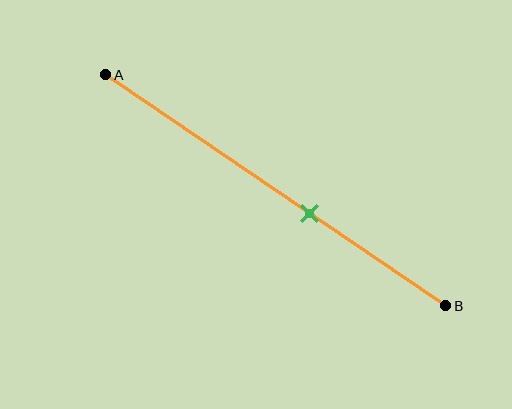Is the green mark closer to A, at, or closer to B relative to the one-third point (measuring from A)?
The green mark is closer to point B than the one-third point of segment AB.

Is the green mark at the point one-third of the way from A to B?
No, the mark is at about 60% from A, not at the 33% one-third point.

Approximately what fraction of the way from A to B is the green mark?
The green mark is approximately 60% of the way from A to B.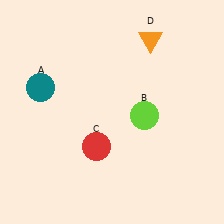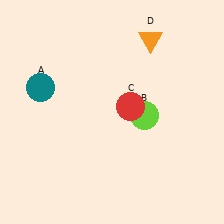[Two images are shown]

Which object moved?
The red circle (C) moved up.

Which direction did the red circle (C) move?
The red circle (C) moved up.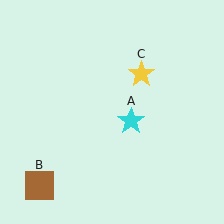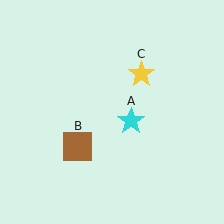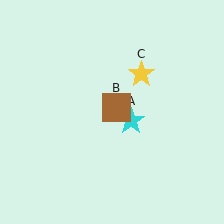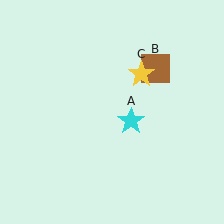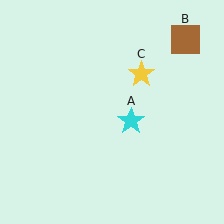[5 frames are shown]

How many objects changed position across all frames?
1 object changed position: brown square (object B).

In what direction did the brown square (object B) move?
The brown square (object B) moved up and to the right.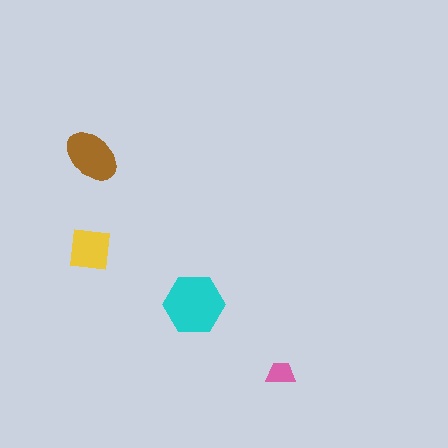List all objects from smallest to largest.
The pink trapezoid, the yellow square, the brown ellipse, the cyan hexagon.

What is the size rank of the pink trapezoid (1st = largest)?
4th.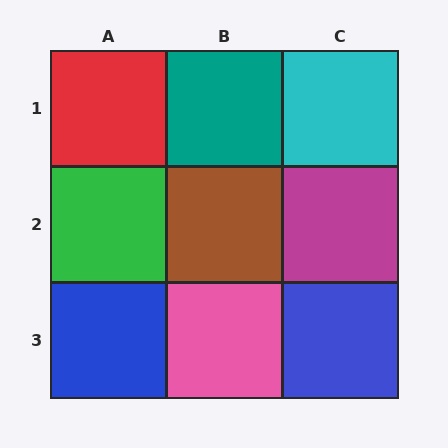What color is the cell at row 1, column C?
Cyan.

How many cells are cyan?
1 cell is cyan.